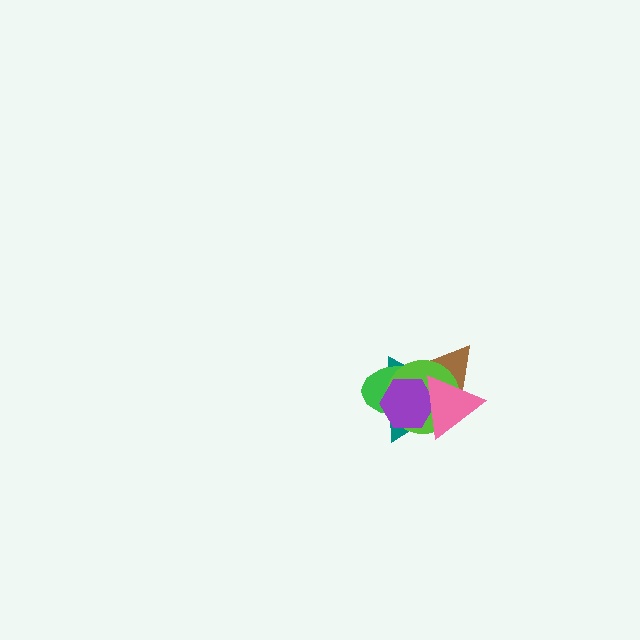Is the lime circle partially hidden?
Yes, it is partially covered by another shape.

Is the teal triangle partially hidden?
Yes, it is partially covered by another shape.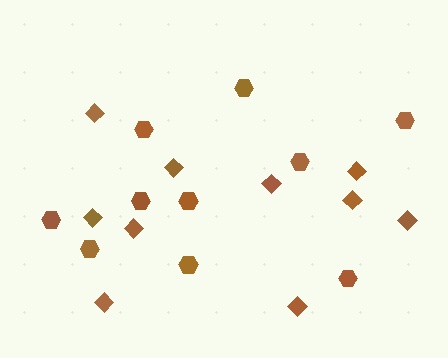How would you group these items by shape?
There are 2 groups: one group of hexagons (10) and one group of diamonds (10).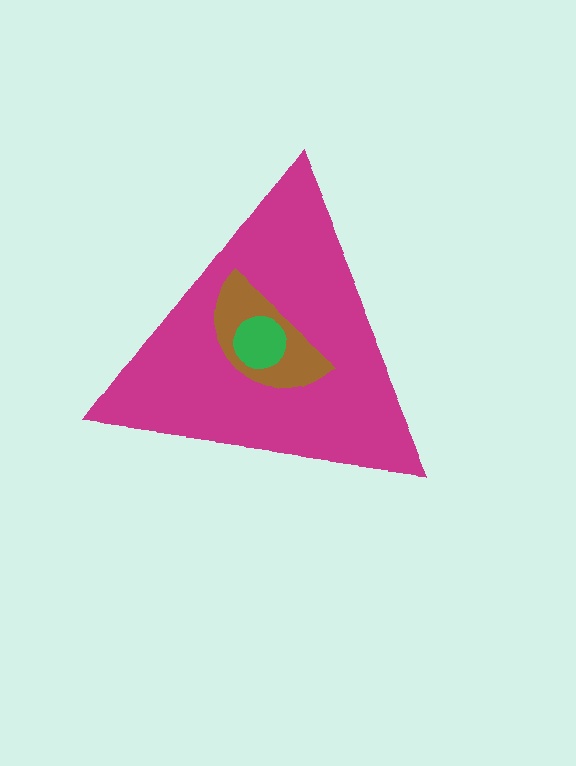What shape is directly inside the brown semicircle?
The green circle.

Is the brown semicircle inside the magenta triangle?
Yes.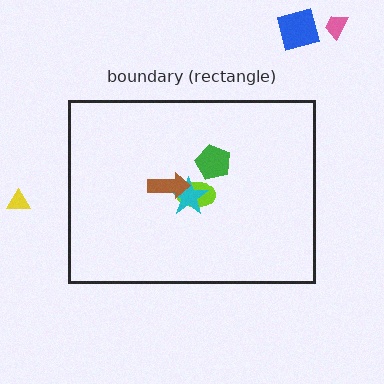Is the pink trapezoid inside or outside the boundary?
Outside.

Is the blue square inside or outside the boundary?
Outside.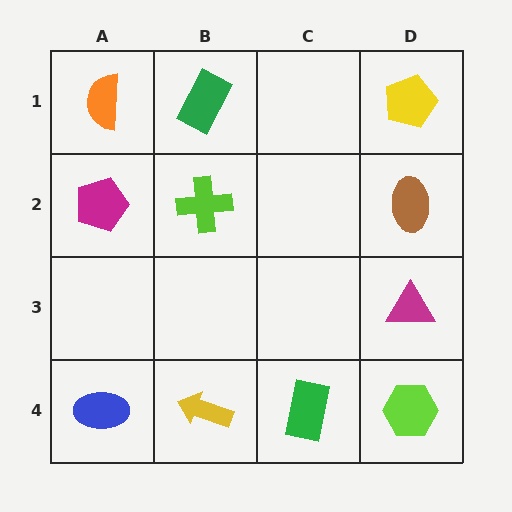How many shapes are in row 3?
1 shape.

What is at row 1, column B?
A green rectangle.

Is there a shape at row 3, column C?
No, that cell is empty.